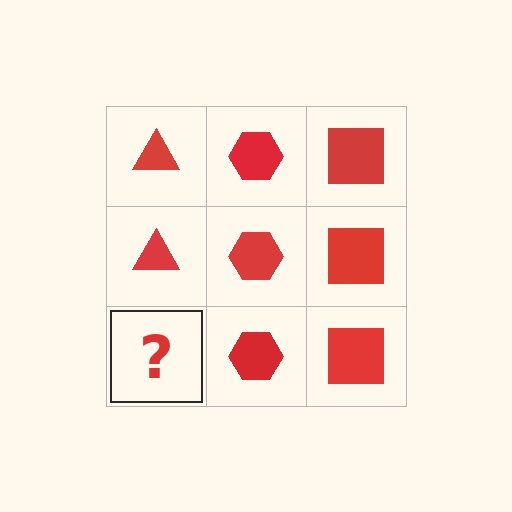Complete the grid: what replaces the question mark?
The question mark should be replaced with a red triangle.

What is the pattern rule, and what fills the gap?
The rule is that each column has a consistent shape. The gap should be filled with a red triangle.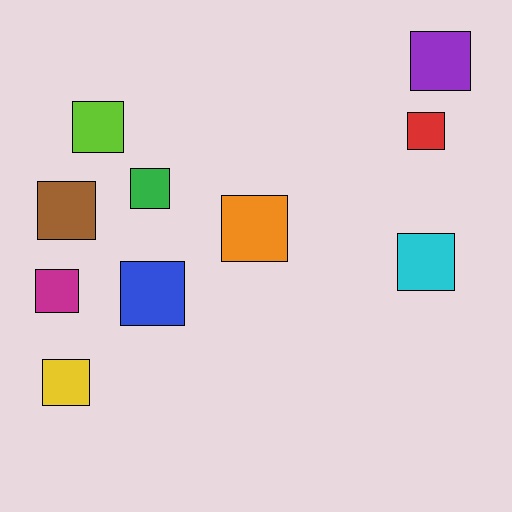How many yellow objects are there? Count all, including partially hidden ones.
There is 1 yellow object.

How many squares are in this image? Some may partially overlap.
There are 10 squares.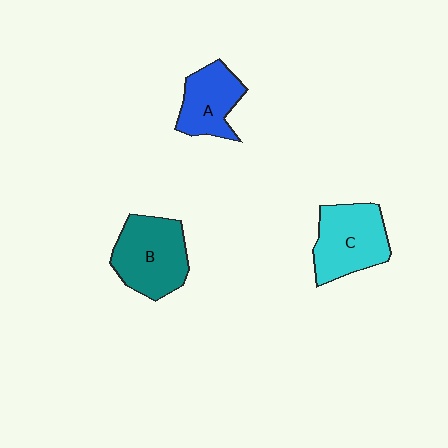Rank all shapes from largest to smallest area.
From largest to smallest: B (teal), C (cyan), A (blue).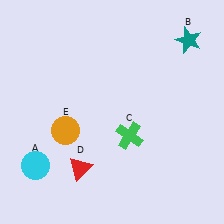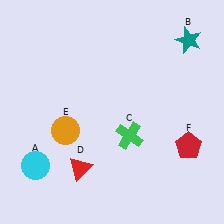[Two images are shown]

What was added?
A red pentagon (F) was added in Image 2.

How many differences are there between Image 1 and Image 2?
There is 1 difference between the two images.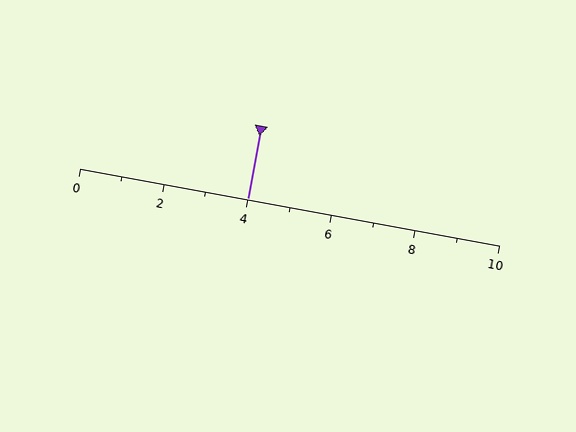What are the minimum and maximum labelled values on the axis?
The axis runs from 0 to 10.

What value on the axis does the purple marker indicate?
The marker indicates approximately 4.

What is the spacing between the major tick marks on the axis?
The major ticks are spaced 2 apart.